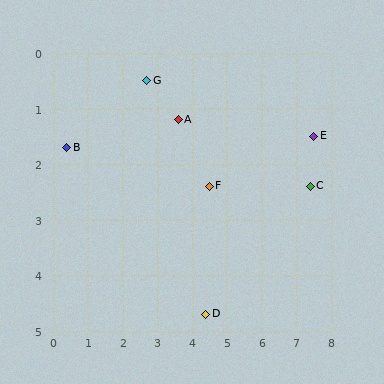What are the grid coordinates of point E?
Point E is at approximately (7.5, 1.5).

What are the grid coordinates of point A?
Point A is at approximately (3.6, 1.2).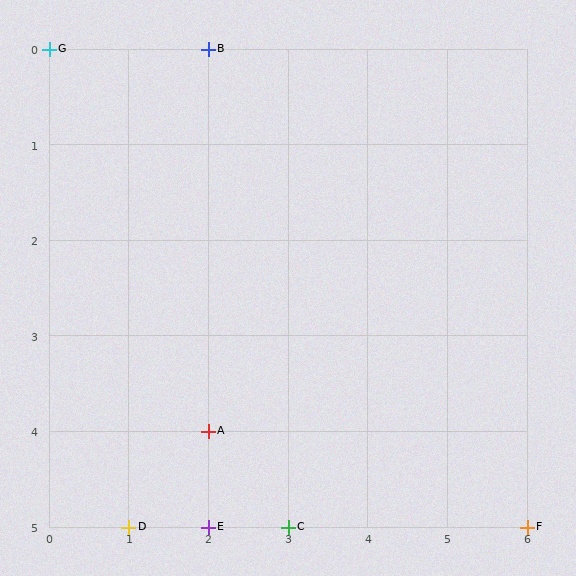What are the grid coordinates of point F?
Point F is at grid coordinates (6, 5).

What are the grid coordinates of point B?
Point B is at grid coordinates (2, 0).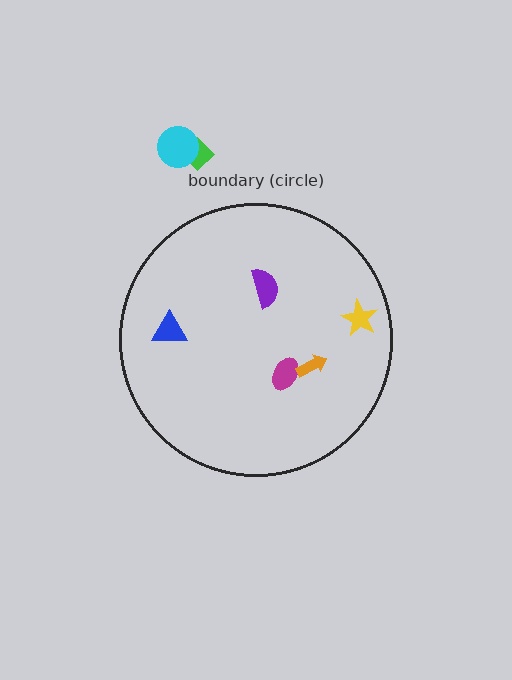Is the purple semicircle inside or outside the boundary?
Inside.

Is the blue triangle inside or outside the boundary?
Inside.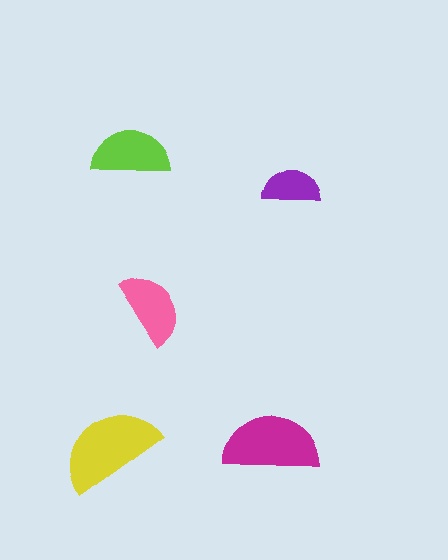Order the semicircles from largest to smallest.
the yellow one, the magenta one, the lime one, the pink one, the purple one.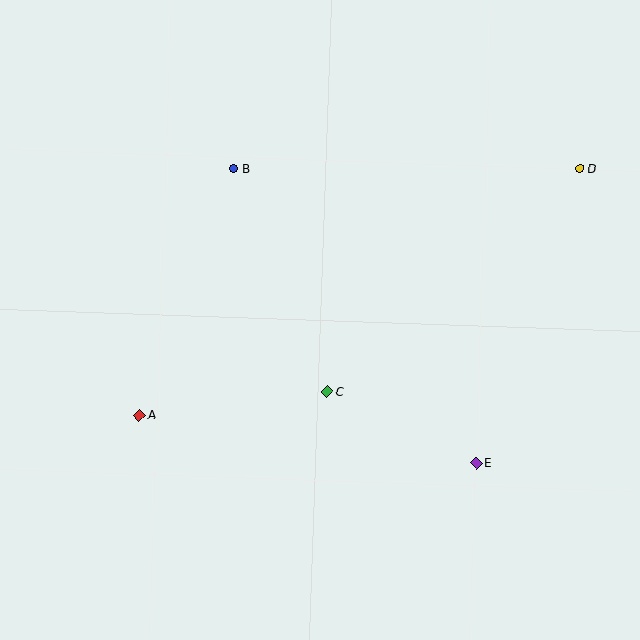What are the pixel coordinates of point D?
Point D is at (579, 169).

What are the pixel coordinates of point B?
Point B is at (234, 169).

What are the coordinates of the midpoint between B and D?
The midpoint between B and D is at (407, 169).